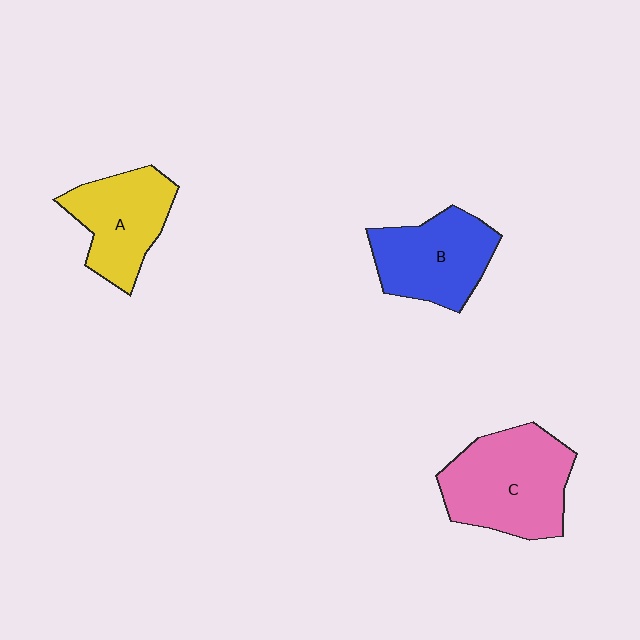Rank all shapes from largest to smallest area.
From largest to smallest: C (pink), B (blue), A (yellow).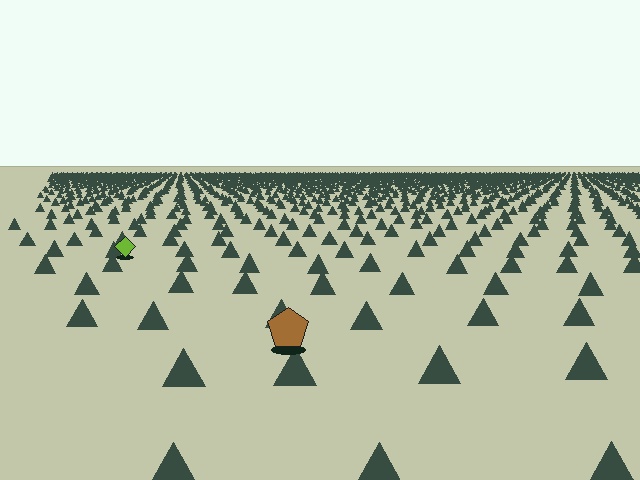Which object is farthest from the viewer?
The lime diamond is farthest from the viewer. It appears smaller and the ground texture around it is denser.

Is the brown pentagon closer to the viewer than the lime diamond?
Yes. The brown pentagon is closer — you can tell from the texture gradient: the ground texture is coarser near it.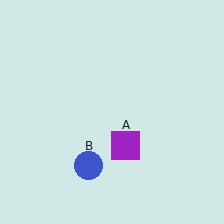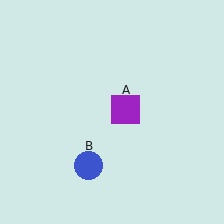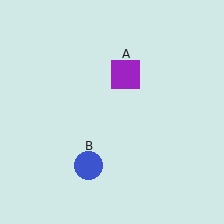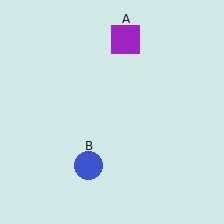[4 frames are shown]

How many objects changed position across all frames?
1 object changed position: purple square (object A).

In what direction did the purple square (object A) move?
The purple square (object A) moved up.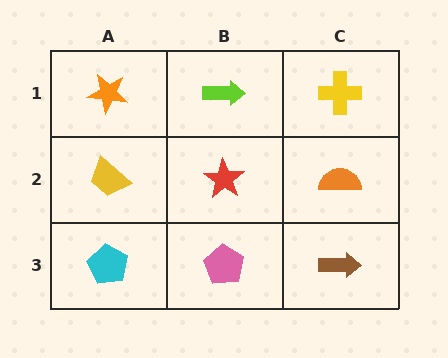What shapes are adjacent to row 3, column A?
A yellow trapezoid (row 2, column A), a pink pentagon (row 3, column B).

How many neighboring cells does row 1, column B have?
3.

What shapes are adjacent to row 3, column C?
An orange semicircle (row 2, column C), a pink pentagon (row 3, column B).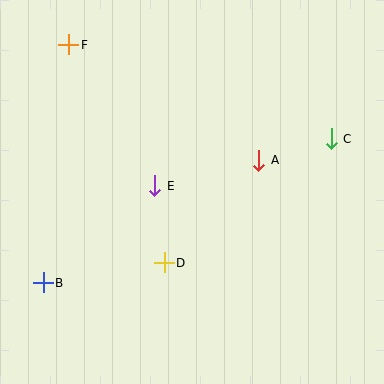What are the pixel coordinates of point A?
Point A is at (259, 160).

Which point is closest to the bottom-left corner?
Point B is closest to the bottom-left corner.